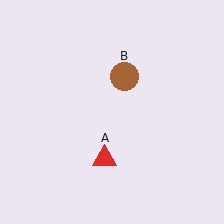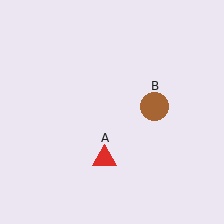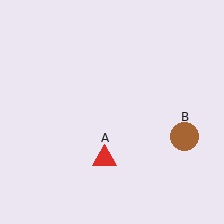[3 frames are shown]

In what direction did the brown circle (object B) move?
The brown circle (object B) moved down and to the right.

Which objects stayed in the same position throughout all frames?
Red triangle (object A) remained stationary.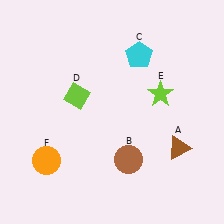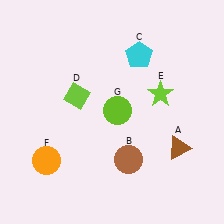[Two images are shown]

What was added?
A lime circle (G) was added in Image 2.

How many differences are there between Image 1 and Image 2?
There is 1 difference between the two images.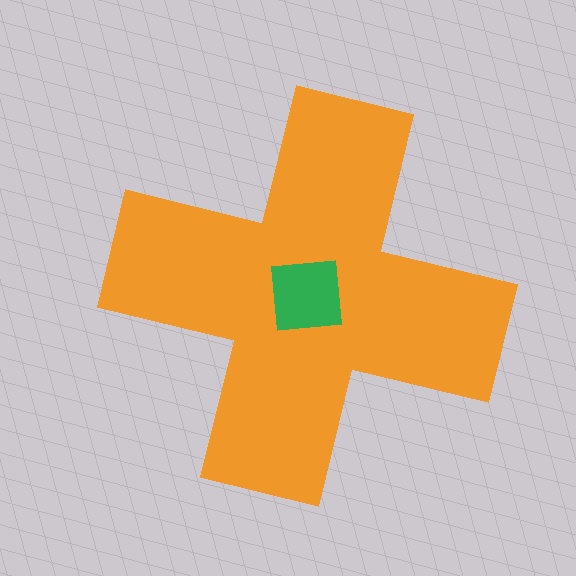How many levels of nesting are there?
2.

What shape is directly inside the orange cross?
The green square.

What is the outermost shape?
The orange cross.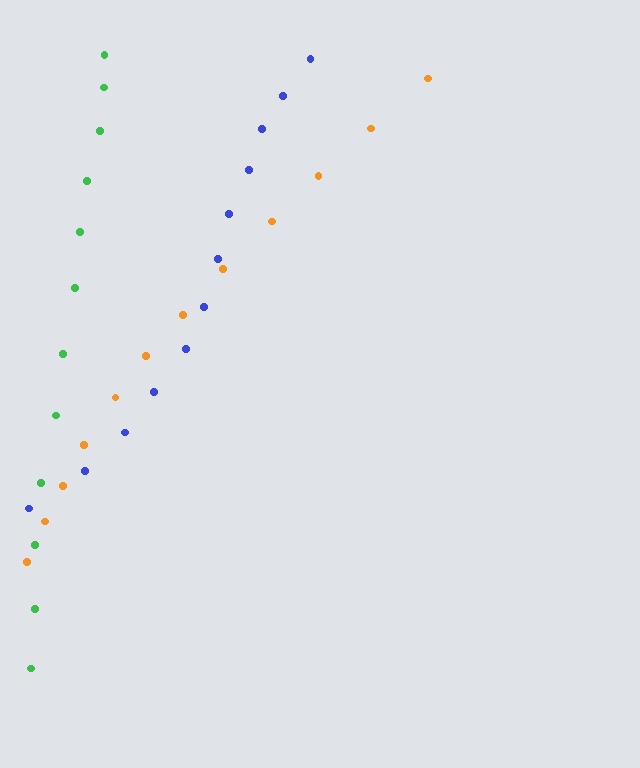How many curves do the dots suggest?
There are 3 distinct paths.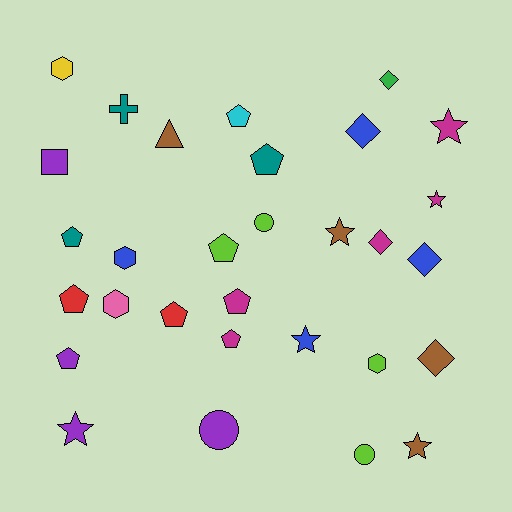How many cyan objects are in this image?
There is 1 cyan object.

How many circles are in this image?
There are 3 circles.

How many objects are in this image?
There are 30 objects.